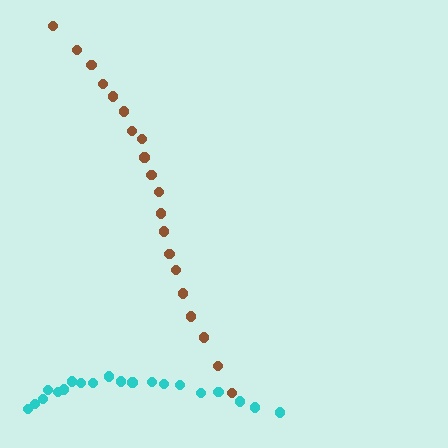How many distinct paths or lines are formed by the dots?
There are 2 distinct paths.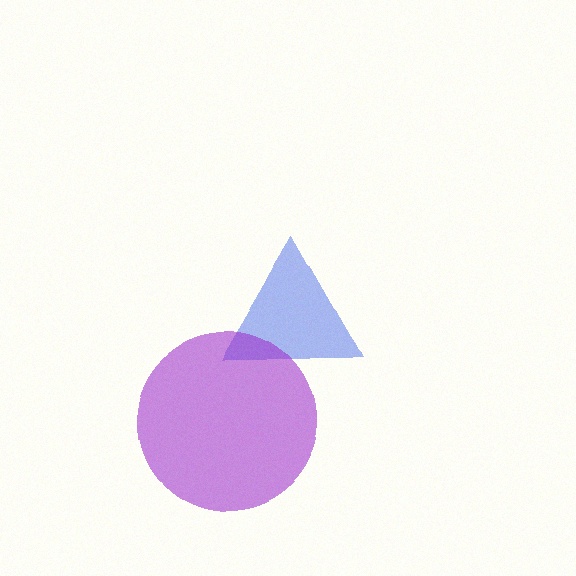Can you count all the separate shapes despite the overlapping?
Yes, there are 2 separate shapes.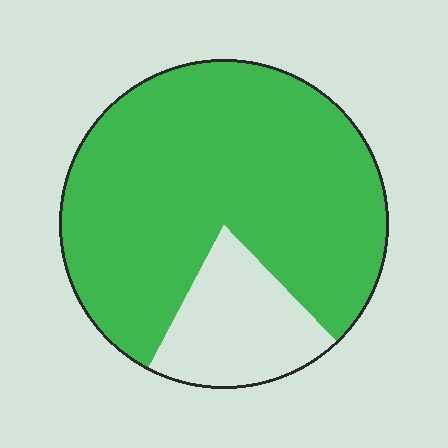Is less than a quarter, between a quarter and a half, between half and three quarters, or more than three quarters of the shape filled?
More than three quarters.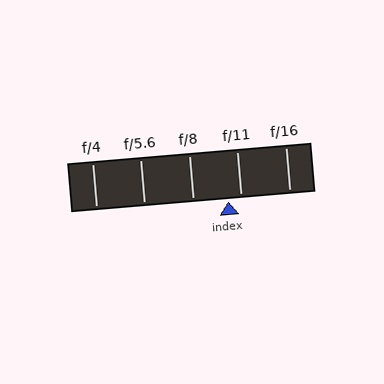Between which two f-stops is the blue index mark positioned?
The index mark is between f/8 and f/11.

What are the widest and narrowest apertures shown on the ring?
The widest aperture shown is f/4 and the narrowest is f/16.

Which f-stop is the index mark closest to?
The index mark is closest to f/11.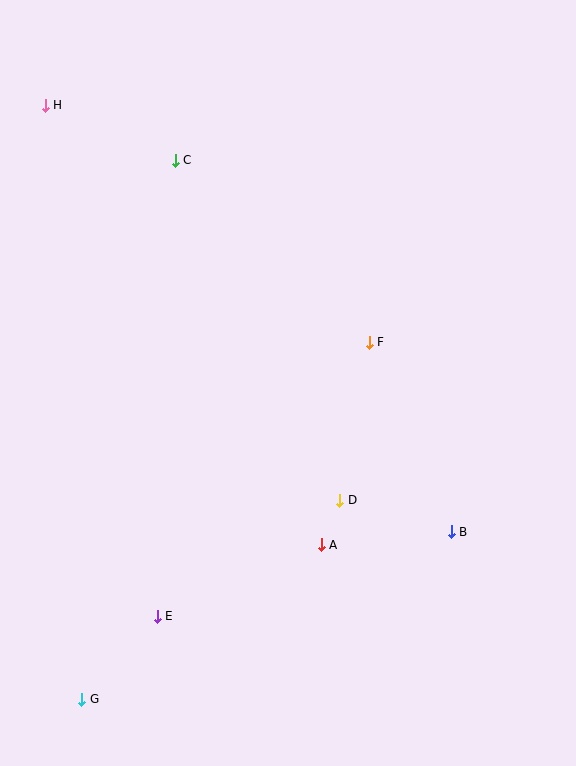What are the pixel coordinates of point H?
Point H is at (45, 105).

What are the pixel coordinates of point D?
Point D is at (340, 500).